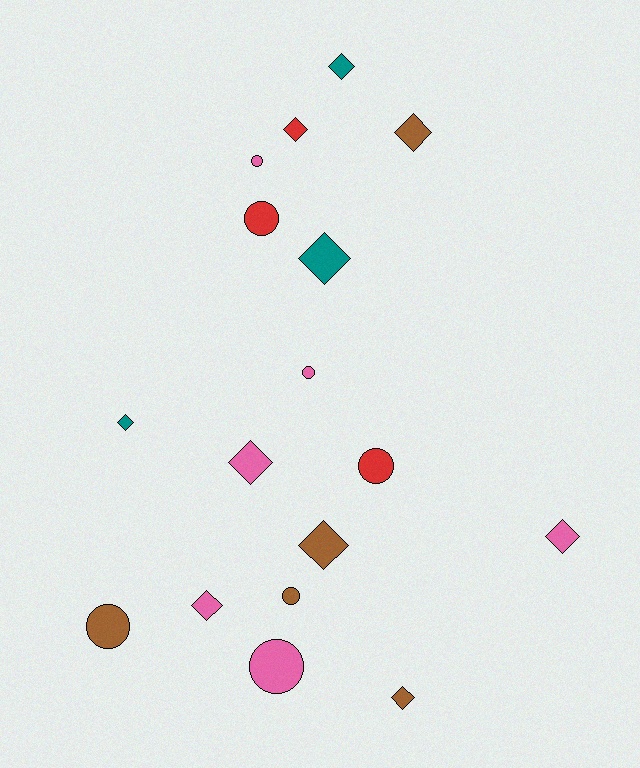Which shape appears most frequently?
Diamond, with 10 objects.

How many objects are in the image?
There are 17 objects.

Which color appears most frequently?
Pink, with 6 objects.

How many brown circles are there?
There are 2 brown circles.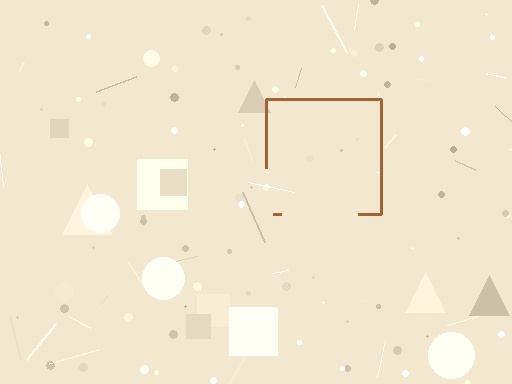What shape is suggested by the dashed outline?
The dashed outline suggests a square.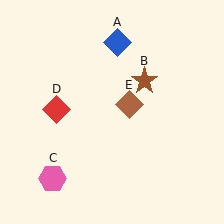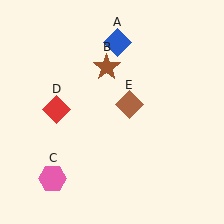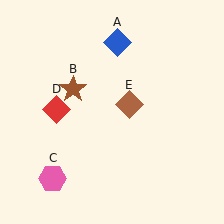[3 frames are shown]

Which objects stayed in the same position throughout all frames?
Blue diamond (object A) and pink hexagon (object C) and red diamond (object D) and brown diamond (object E) remained stationary.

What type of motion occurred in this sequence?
The brown star (object B) rotated counterclockwise around the center of the scene.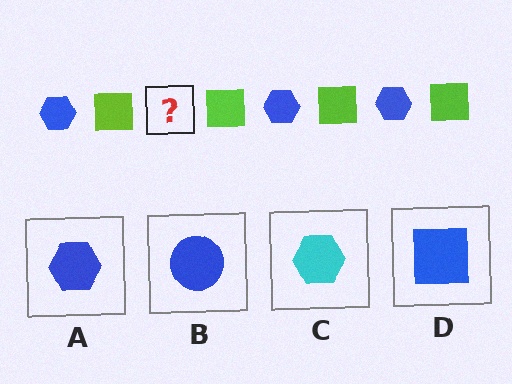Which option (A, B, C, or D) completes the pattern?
A.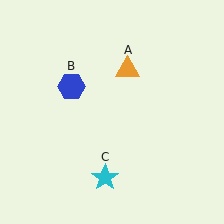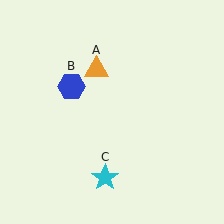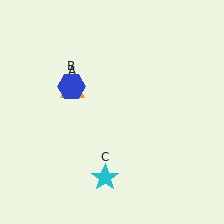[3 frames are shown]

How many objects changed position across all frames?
1 object changed position: orange triangle (object A).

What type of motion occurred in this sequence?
The orange triangle (object A) rotated counterclockwise around the center of the scene.